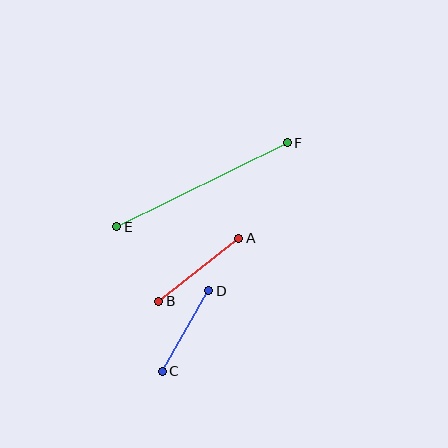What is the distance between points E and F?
The distance is approximately 190 pixels.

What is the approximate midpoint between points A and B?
The midpoint is at approximately (199, 270) pixels.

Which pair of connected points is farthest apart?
Points E and F are farthest apart.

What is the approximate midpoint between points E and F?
The midpoint is at approximately (202, 185) pixels.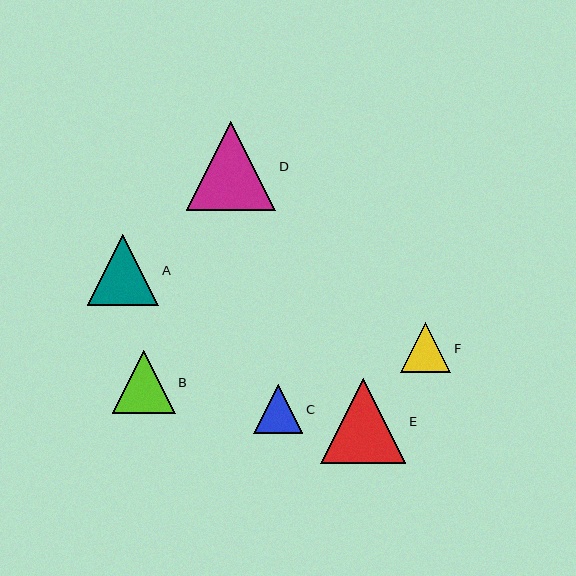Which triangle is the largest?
Triangle D is the largest with a size of approximately 90 pixels.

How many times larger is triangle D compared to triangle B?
Triangle D is approximately 1.4 times the size of triangle B.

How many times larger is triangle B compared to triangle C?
Triangle B is approximately 1.3 times the size of triangle C.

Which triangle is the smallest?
Triangle C is the smallest with a size of approximately 49 pixels.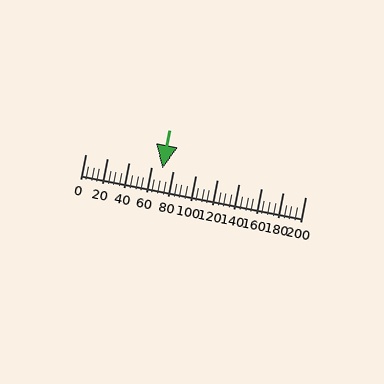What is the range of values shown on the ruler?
The ruler shows values from 0 to 200.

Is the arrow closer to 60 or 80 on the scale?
The arrow is closer to 80.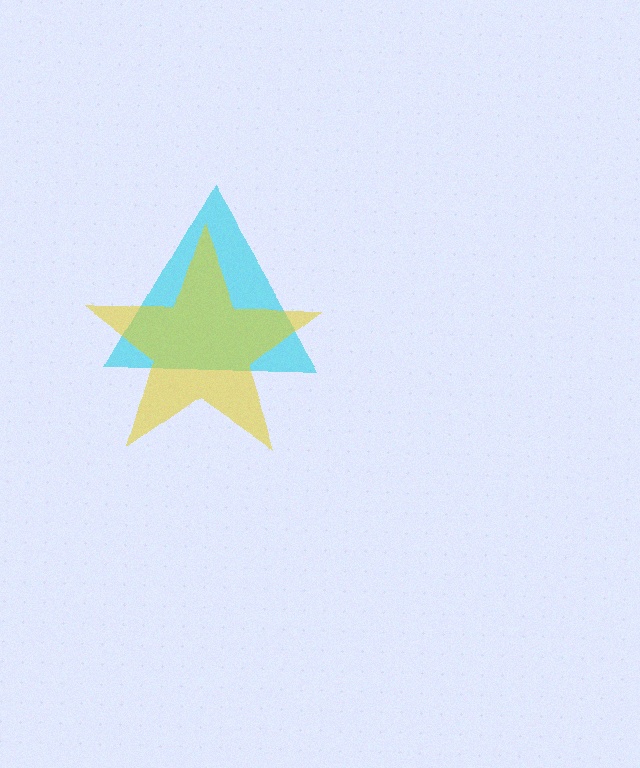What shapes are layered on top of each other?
The layered shapes are: a cyan triangle, a yellow star.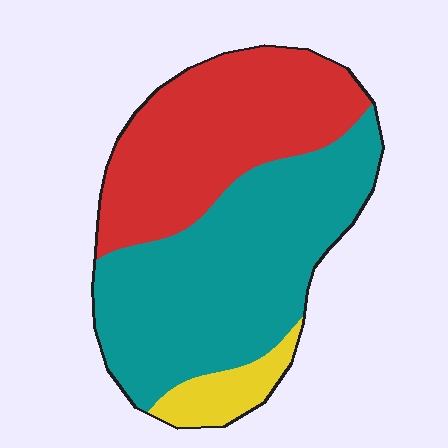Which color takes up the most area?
Teal, at roughly 55%.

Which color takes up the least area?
Yellow, at roughly 10%.